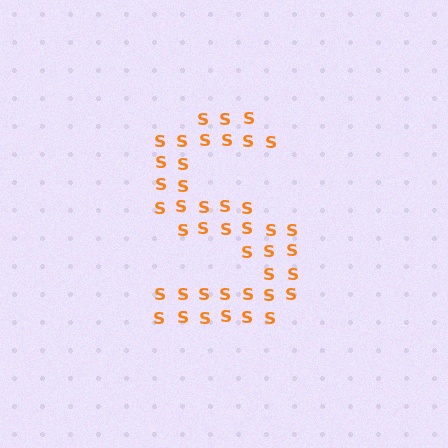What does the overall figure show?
The overall figure shows the letter S.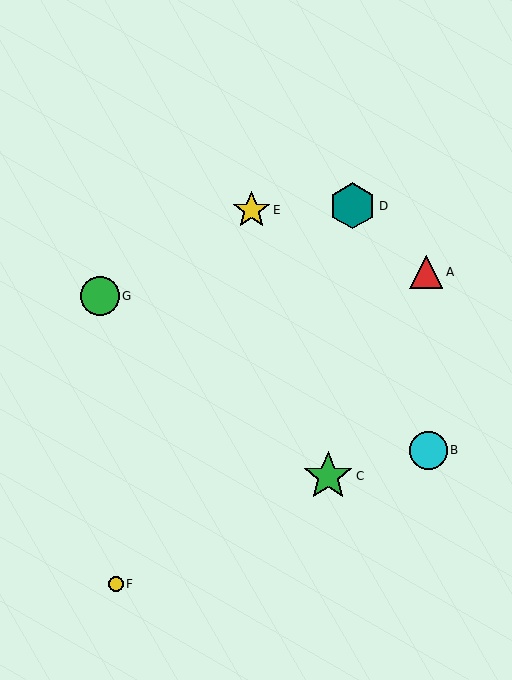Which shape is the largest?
The green star (labeled C) is the largest.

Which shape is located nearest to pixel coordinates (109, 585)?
The yellow circle (labeled F) at (116, 584) is nearest to that location.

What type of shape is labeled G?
Shape G is a green circle.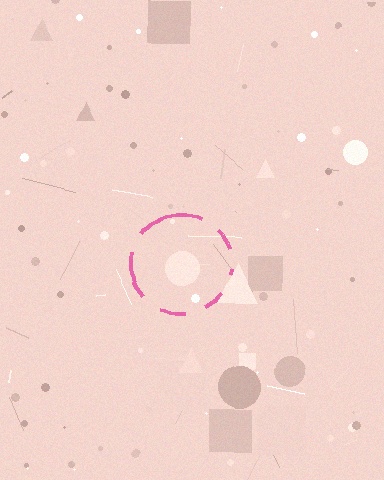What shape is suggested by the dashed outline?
The dashed outline suggests a circle.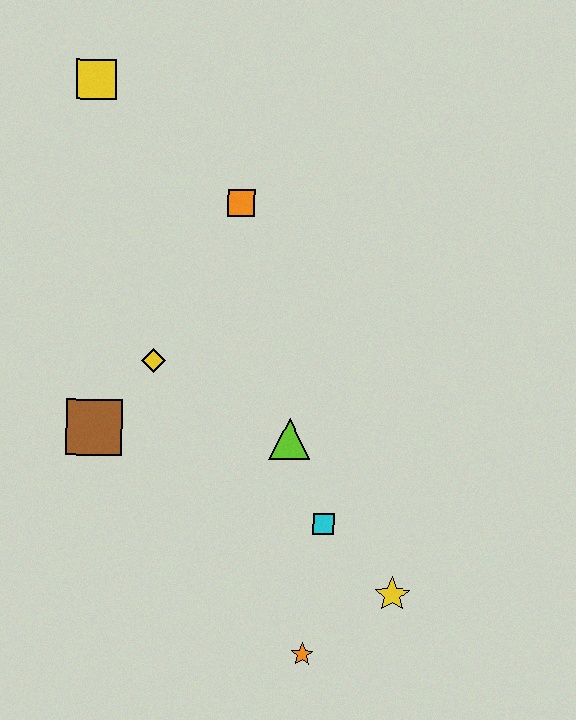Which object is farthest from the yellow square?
The orange star is farthest from the yellow square.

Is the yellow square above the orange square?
Yes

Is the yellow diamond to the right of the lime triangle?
No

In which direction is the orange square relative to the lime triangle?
The orange square is above the lime triangle.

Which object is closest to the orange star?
The yellow star is closest to the orange star.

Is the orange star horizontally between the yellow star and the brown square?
Yes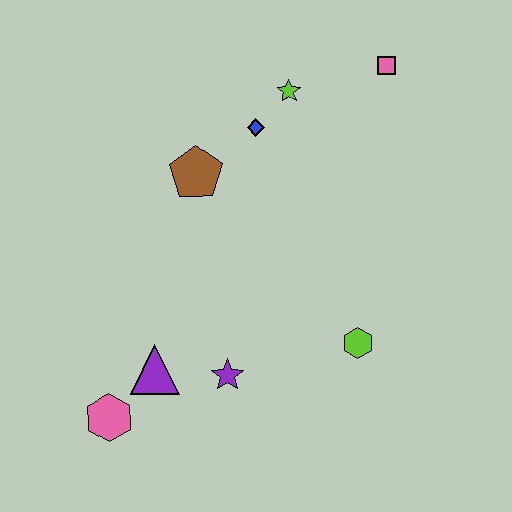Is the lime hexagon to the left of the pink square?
Yes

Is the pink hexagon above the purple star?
No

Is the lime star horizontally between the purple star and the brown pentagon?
No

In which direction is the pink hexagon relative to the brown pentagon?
The pink hexagon is below the brown pentagon.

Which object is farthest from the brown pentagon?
The pink hexagon is farthest from the brown pentagon.